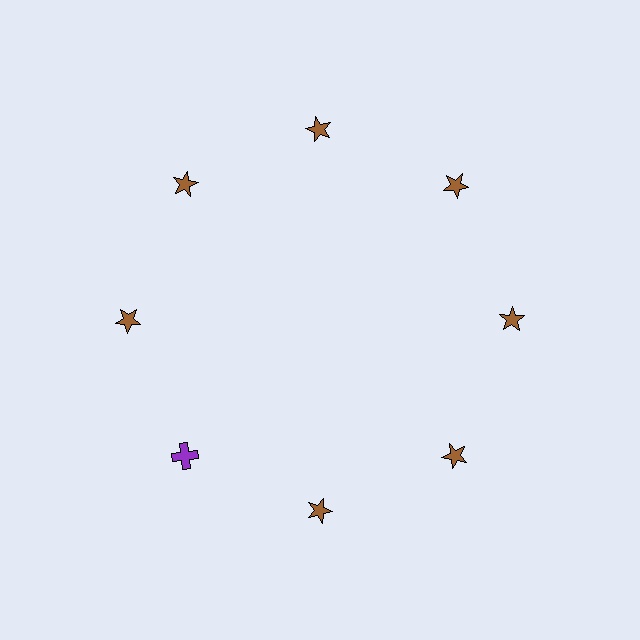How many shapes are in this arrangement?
There are 8 shapes arranged in a ring pattern.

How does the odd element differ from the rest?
It differs in both color (purple instead of brown) and shape (cross instead of star).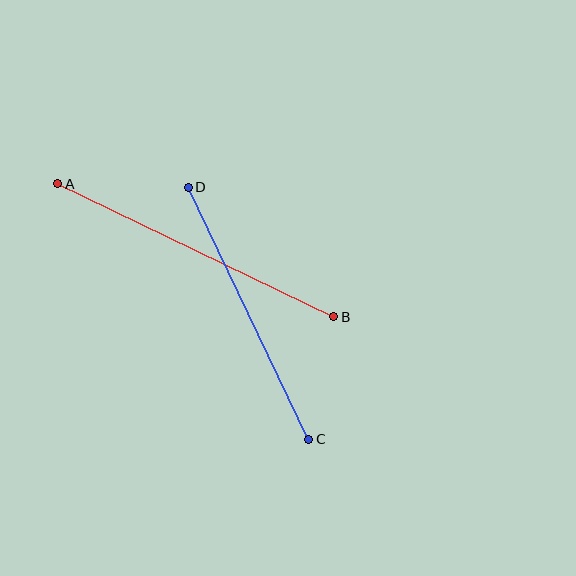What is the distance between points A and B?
The distance is approximately 307 pixels.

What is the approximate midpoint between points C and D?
The midpoint is at approximately (248, 313) pixels.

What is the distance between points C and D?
The distance is approximately 280 pixels.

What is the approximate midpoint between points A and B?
The midpoint is at approximately (196, 250) pixels.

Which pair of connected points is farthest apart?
Points A and B are farthest apart.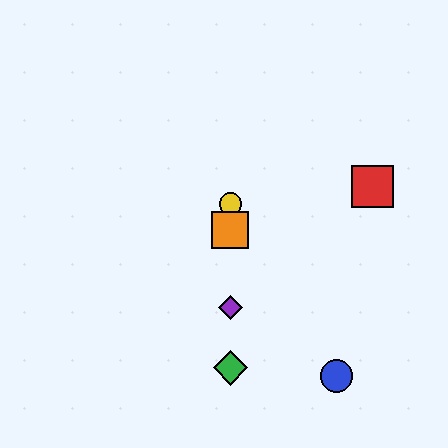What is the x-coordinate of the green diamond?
The green diamond is at x≈230.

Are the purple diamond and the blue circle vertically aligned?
No, the purple diamond is at x≈230 and the blue circle is at x≈336.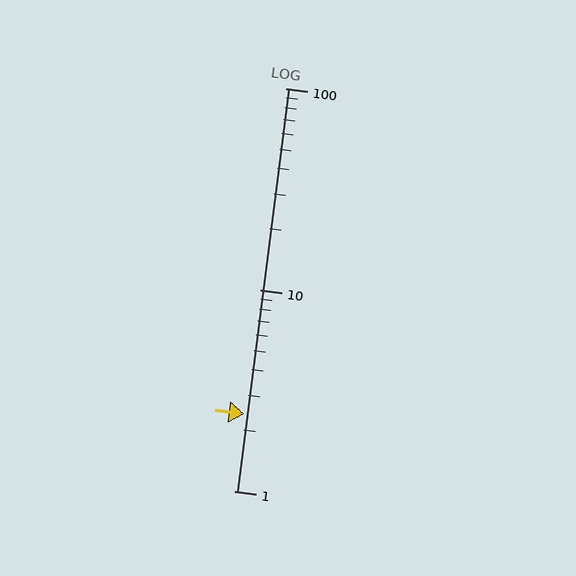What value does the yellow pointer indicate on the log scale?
The pointer indicates approximately 2.4.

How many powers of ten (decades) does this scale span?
The scale spans 2 decades, from 1 to 100.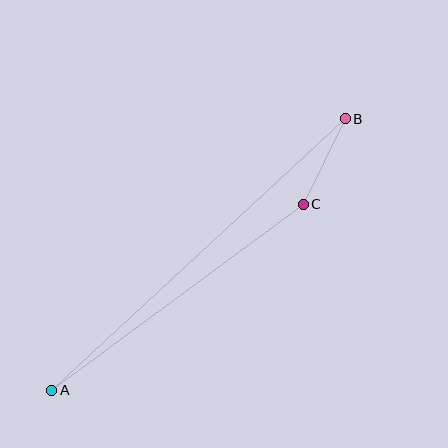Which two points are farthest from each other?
Points A and B are farthest from each other.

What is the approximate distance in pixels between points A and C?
The distance between A and C is approximately 313 pixels.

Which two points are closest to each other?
Points B and C are closest to each other.